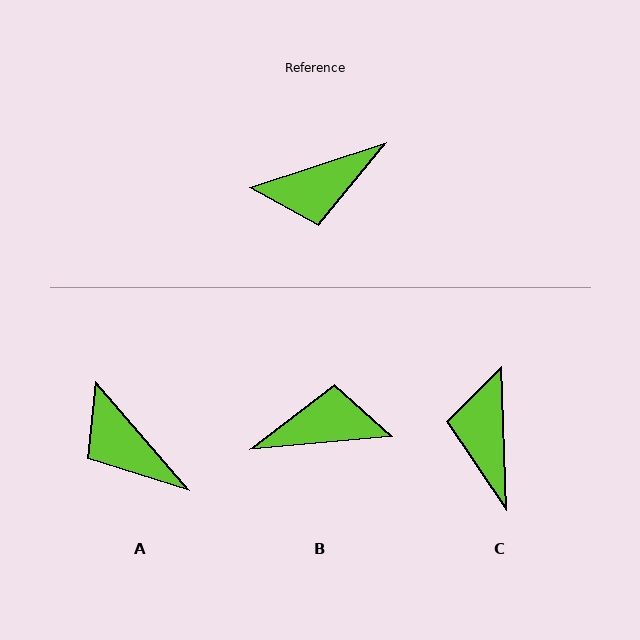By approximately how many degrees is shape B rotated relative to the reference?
Approximately 167 degrees counter-clockwise.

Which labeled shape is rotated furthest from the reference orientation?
B, about 167 degrees away.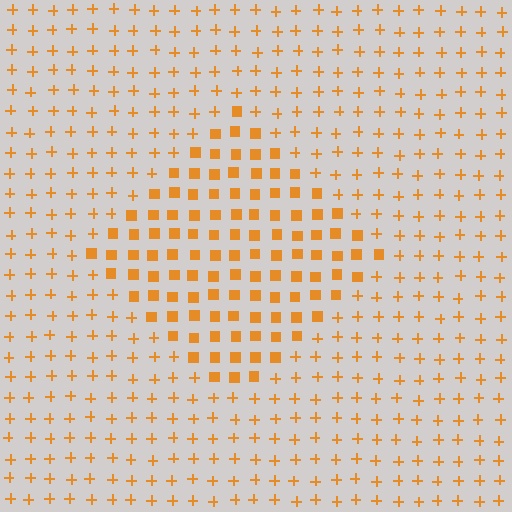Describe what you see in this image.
The image is filled with small orange elements arranged in a uniform grid. A diamond-shaped region contains squares, while the surrounding area contains plus signs. The boundary is defined purely by the change in element shape.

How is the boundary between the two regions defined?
The boundary is defined by a change in element shape: squares inside vs. plus signs outside. All elements share the same color and spacing.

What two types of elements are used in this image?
The image uses squares inside the diamond region and plus signs outside it.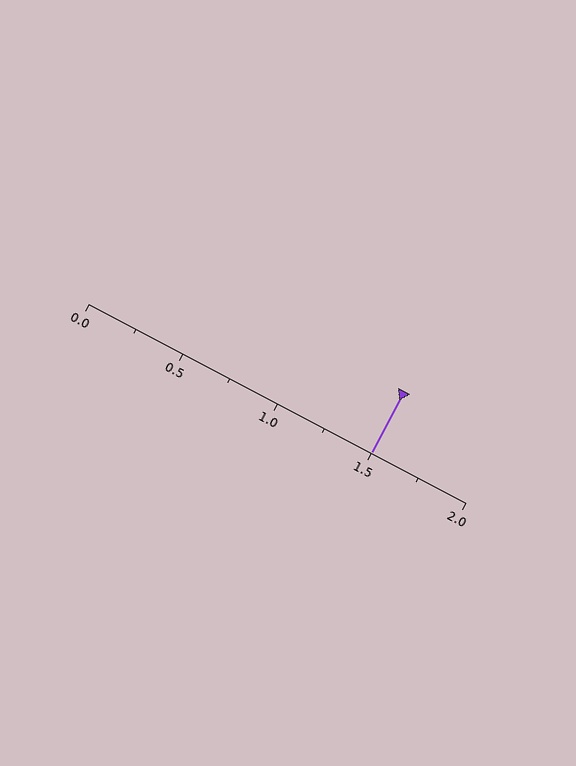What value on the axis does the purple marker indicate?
The marker indicates approximately 1.5.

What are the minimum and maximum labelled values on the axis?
The axis runs from 0.0 to 2.0.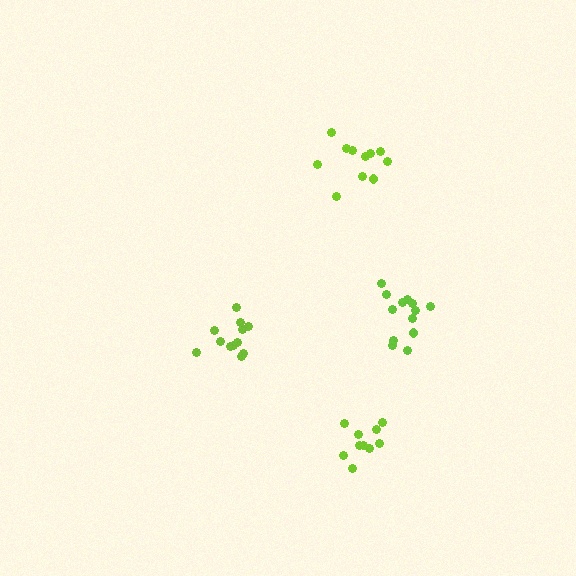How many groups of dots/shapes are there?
There are 4 groups.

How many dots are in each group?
Group 1: 10 dots, Group 2: 12 dots, Group 3: 11 dots, Group 4: 13 dots (46 total).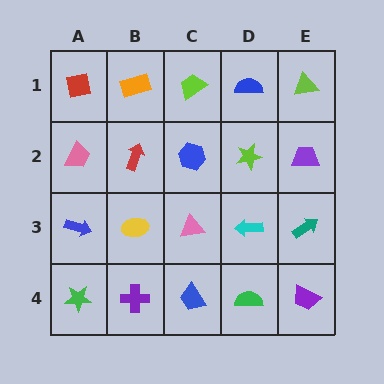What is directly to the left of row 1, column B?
A red square.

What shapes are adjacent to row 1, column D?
A lime star (row 2, column D), a lime trapezoid (row 1, column C), a lime triangle (row 1, column E).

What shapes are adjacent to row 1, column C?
A blue hexagon (row 2, column C), an orange rectangle (row 1, column B), a blue semicircle (row 1, column D).